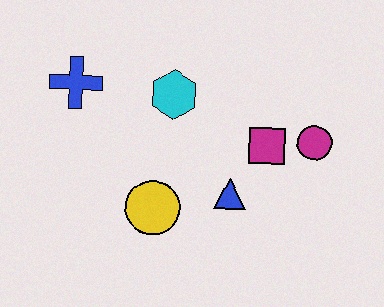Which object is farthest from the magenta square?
The blue cross is farthest from the magenta square.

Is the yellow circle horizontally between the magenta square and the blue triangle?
No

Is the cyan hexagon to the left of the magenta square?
Yes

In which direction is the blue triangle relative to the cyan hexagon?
The blue triangle is below the cyan hexagon.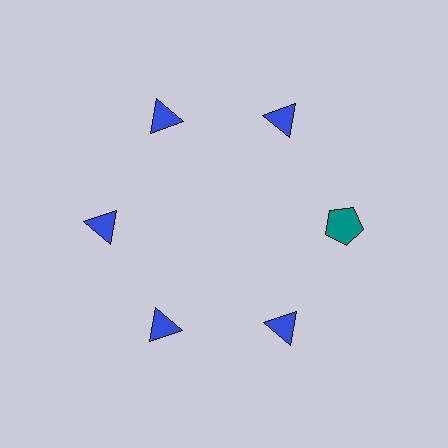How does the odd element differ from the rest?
It differs in both color (teal instead of blue) and shape (pentagon instead of triangle).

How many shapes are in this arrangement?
There are 6 shapes arranged in a ring pattern.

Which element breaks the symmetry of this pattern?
The teal pentagon at roughly the 3 o'clock position breaks the symmetry. All other shapes are blue triangles.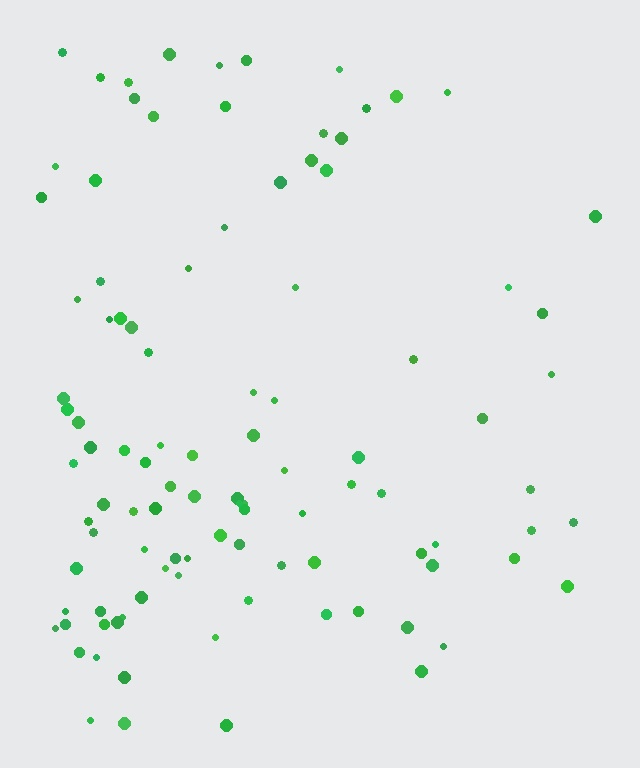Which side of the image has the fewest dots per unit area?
The right.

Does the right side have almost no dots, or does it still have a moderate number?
Still a moderate number, just noticeably fewer than the left.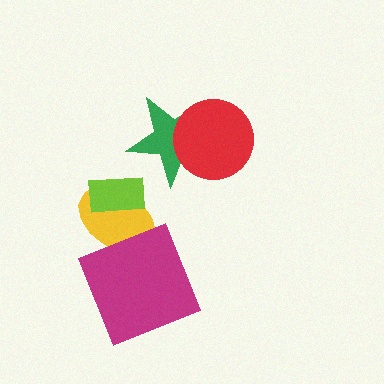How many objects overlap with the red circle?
1 object overlaps with the red circle.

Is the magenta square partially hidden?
No, no other shape covers it.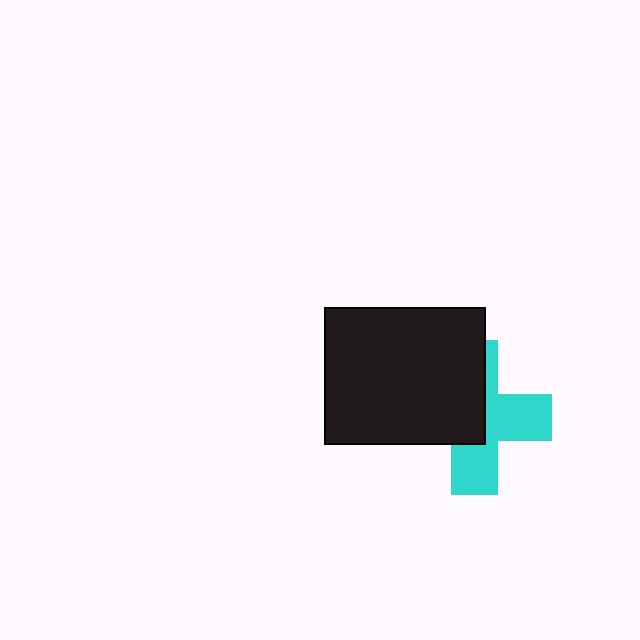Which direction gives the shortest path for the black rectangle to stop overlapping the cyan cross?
Moving left gives the shortest separation.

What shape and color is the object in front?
The object in front is a black rectangle.